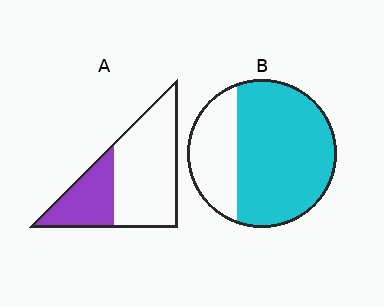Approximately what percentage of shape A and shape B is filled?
A is approximately 35% and B is approximately 70%.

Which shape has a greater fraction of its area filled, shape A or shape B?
Shape B.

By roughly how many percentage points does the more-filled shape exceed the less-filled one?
By roughly 40 percentage points (B over A).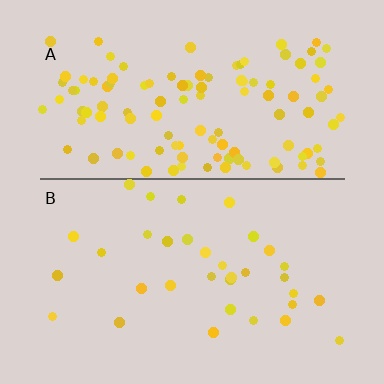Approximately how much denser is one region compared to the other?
Approximately 3.4× — region A over region B.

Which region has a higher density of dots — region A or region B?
A (the top).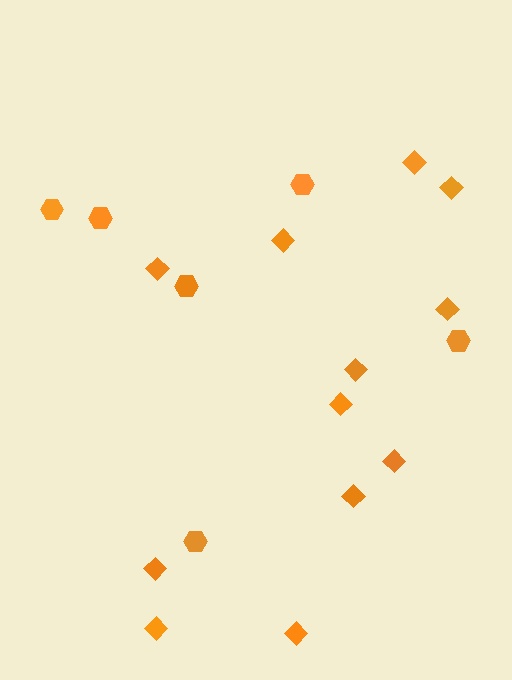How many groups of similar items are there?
There are 2 groups: one group of hexagons (6) and one group of diamonds (12).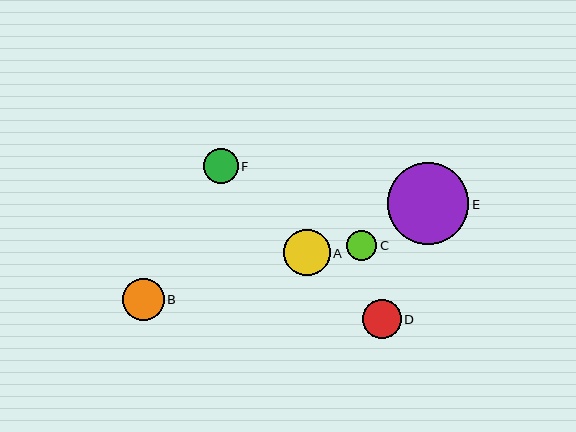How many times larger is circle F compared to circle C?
Circle F is approximately 1.2 times the size of circle C.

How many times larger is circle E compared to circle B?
Circle E is approximately 1.9 times the size of circle B.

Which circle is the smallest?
Circle C is the smallest with a size of approximately 30 pixels.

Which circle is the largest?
Circle E is the largest with a size of approximately 81 pixels.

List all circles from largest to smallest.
From largest to smallest: E, A, B, D, F, C.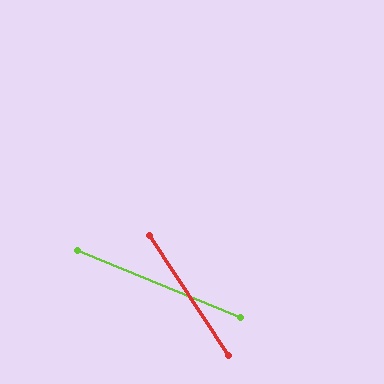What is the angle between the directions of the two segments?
Approximately 34 degrees.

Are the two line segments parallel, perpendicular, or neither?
Neither parallel nor perpendicular — they differ by about 34°.